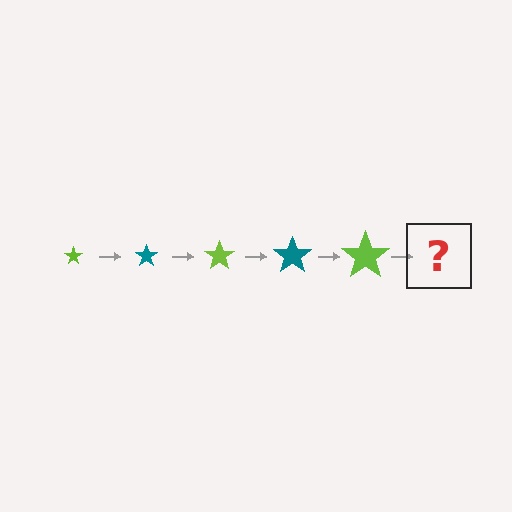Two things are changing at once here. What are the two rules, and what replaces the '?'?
The two rules are that the star grows larger each step and the color cycles through lime and teal. The '?' should be a teal star, larger than the previous one.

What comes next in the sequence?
The next element should be a teal star, larger than the previous one.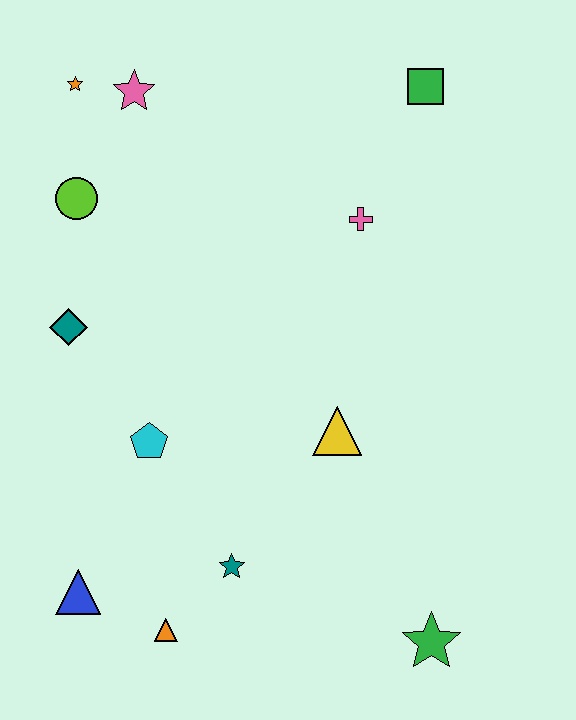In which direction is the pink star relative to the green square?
The pink star is to the left of the green square.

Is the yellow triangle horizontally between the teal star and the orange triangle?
No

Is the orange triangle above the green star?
Yes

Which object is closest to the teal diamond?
The lime circle is closest to the teal diamond.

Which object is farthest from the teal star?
The green square is farthest from the teal star.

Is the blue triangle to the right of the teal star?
No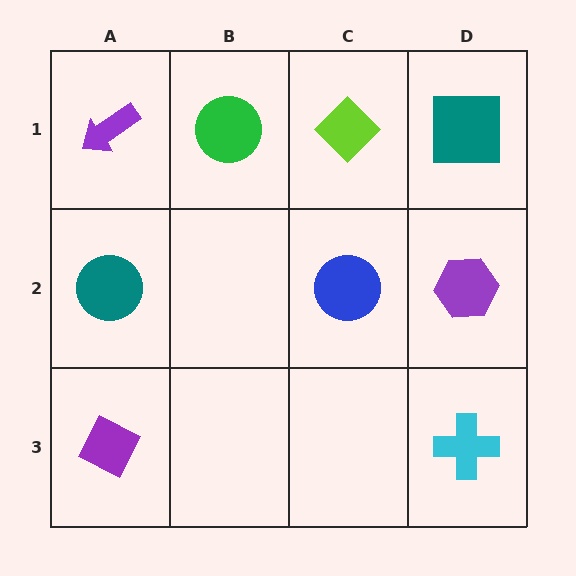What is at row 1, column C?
A lime diamond.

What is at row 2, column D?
A purple hexagon.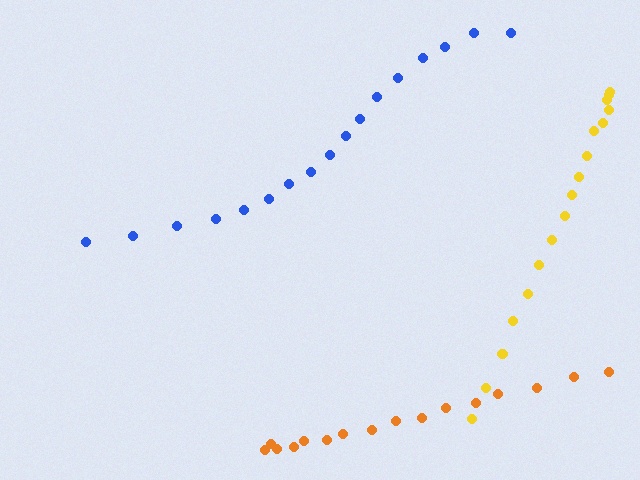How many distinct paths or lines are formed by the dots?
There are 3 distinct paths.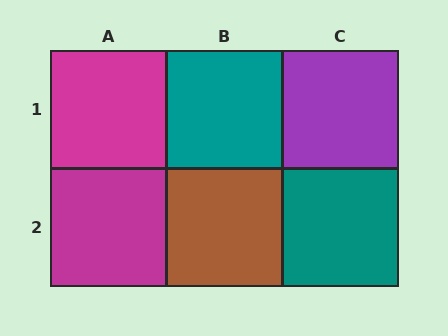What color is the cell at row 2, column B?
Brown.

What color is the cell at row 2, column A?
Magenta.